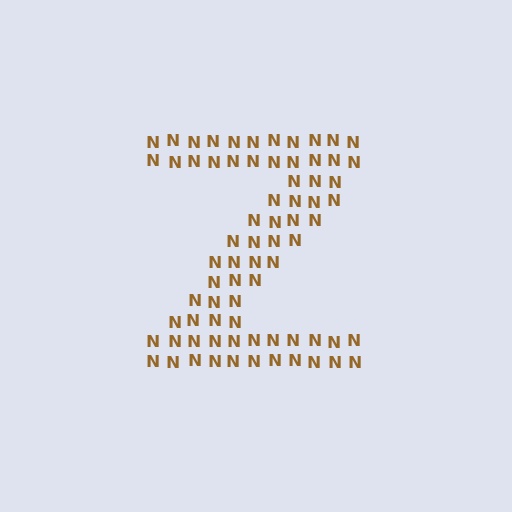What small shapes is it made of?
It is made of small letter N's.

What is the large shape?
The large shape is the letter Z.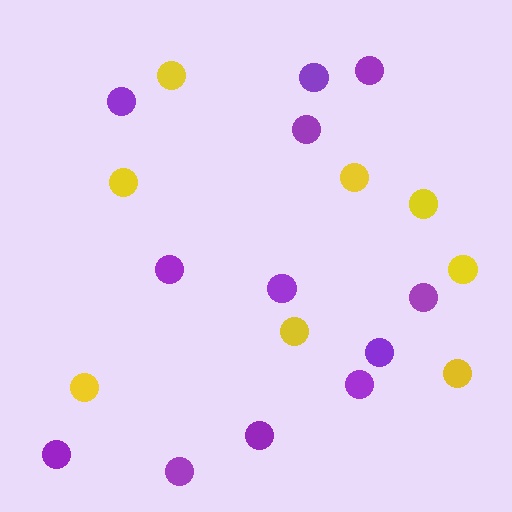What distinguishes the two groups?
There are 2 groups: one group of yellow circles (8) and one group of purple circles (12).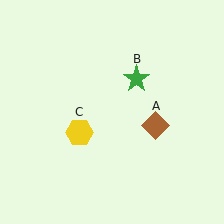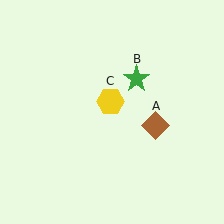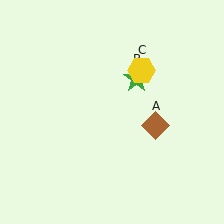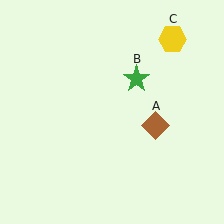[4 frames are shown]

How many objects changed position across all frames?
1 object changed position: yellow hexagon (object C).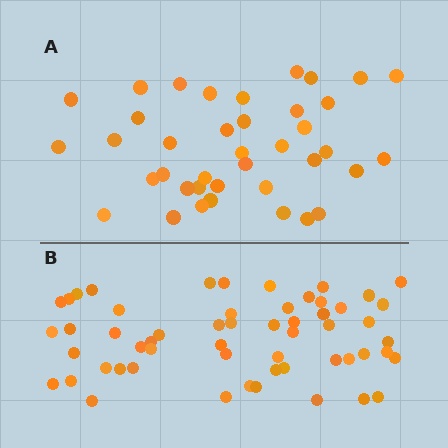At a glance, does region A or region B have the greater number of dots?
Region B (the bottom region) has more dots.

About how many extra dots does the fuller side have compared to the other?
Region B has approximately 15 more dots than region A.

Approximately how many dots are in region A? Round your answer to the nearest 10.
About 40 dots. (The exact count is 39, which rounds to 40.)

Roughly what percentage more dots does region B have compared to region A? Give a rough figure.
About 45% more.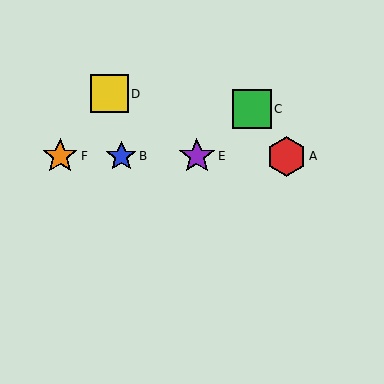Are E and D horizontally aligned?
No, E is at y≈156 and D is at y≈94.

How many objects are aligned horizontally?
4 objects (A, B, E, F) are aligned horizontally.